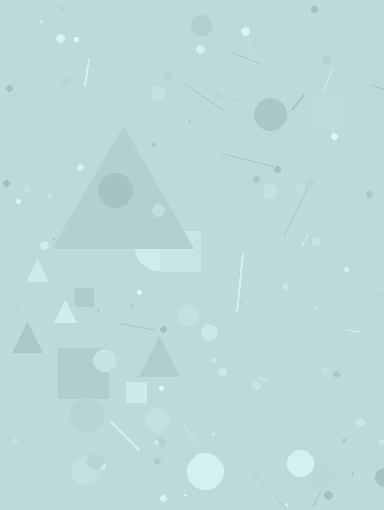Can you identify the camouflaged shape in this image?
The camouflaged shape is a triangle.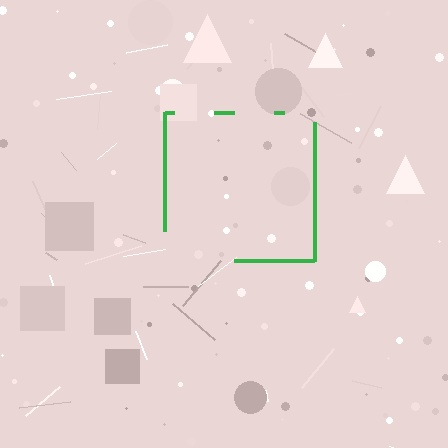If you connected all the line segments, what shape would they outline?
They would outline a square.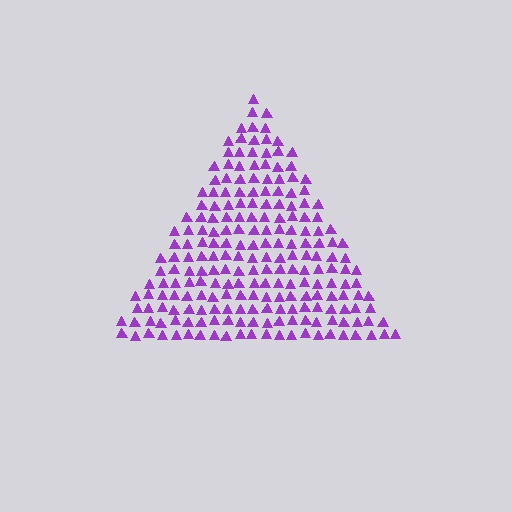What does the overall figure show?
The overall figure shows a triangle.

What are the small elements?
The small elements are triangles.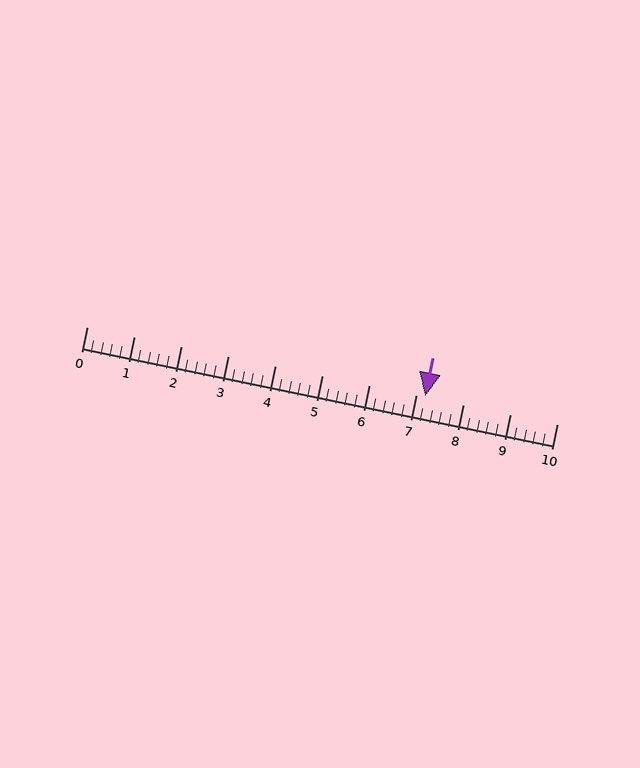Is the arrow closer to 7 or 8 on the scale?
The arrow is closer to 7.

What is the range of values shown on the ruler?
The ruler shows values from 0 to 10.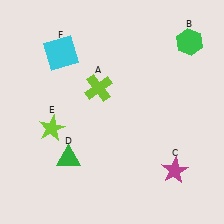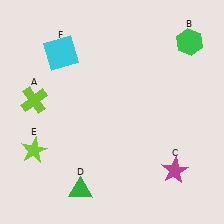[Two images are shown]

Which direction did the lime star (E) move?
The lime star (E) moved down.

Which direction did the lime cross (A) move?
The lime cross (A) moved left.